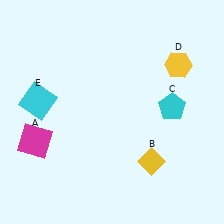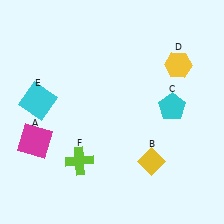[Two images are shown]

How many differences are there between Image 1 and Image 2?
There is 1 difference between the two images.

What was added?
A lime cross (F) was added in Image 2.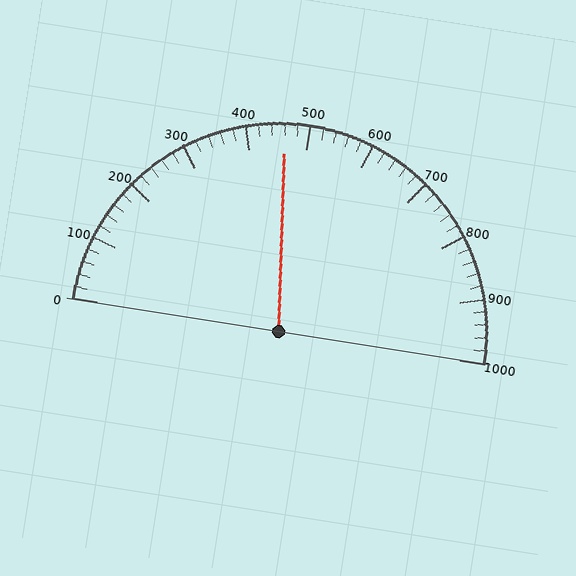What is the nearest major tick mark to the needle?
The nearest major tick mark is 500.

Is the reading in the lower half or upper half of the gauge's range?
The reading is in the lower half of the range (0 to 1000).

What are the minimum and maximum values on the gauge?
The gauge ranges from 0 to 1000.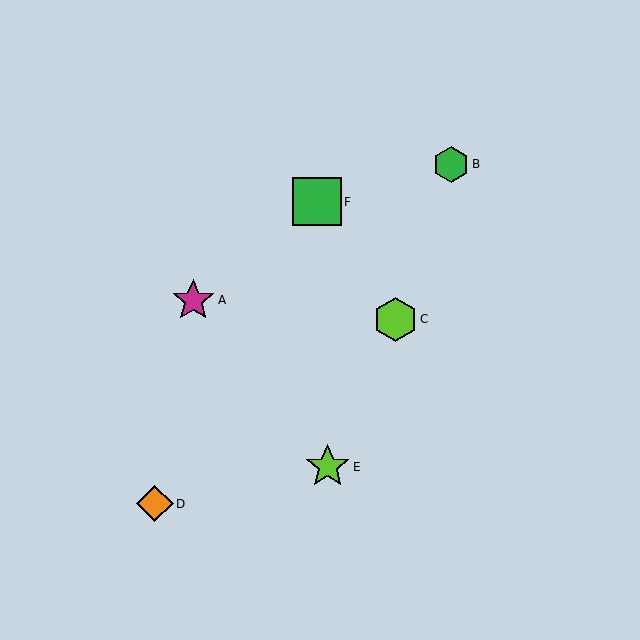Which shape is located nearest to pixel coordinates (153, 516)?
The orange diamond (labeled D) at (155, 504) is nearest to that location.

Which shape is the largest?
The green square (labeled F) is the largest.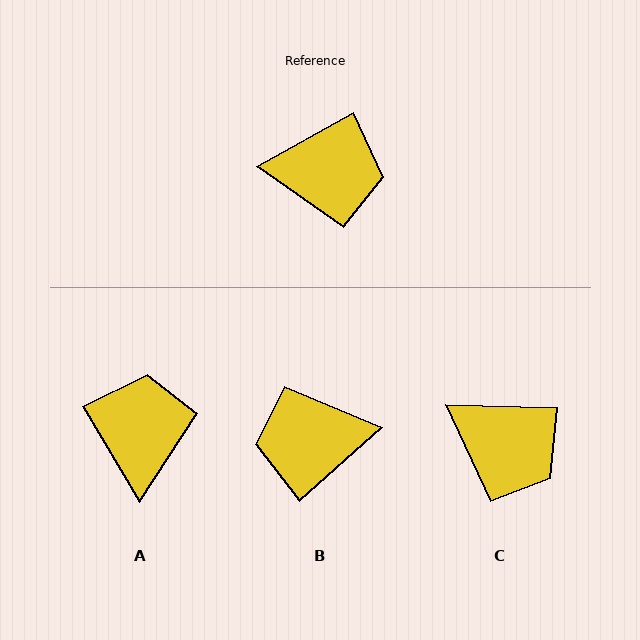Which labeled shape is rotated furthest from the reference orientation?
B, about 168 degrees away.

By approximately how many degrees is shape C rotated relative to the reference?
Approximately 30 degrees clockwise.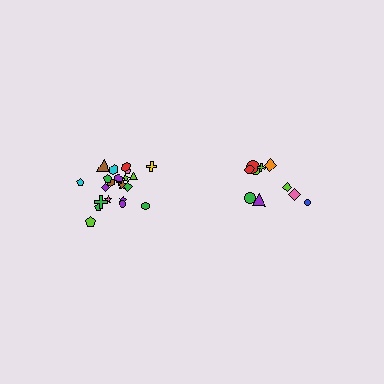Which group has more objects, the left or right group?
The left group.